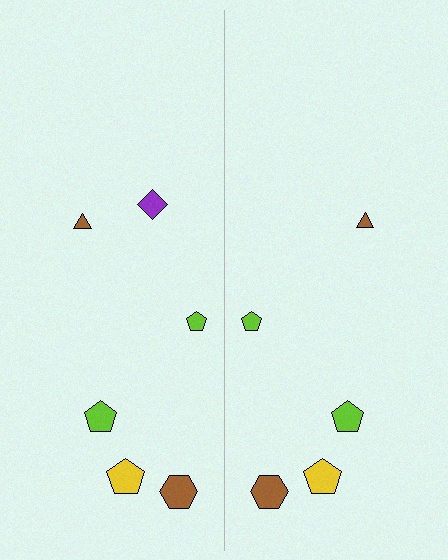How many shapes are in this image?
There are 11 shapes in this image.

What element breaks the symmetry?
A purple diamond is missing from the right side.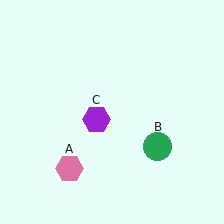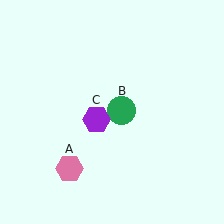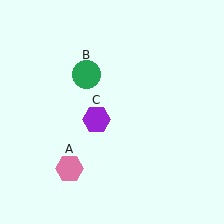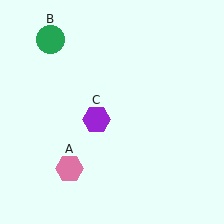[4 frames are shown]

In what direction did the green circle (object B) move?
The green circle (object B) moved up and to the left.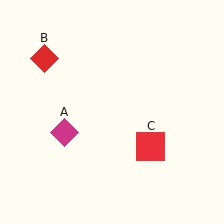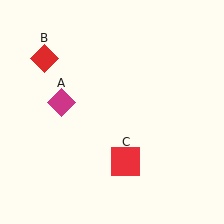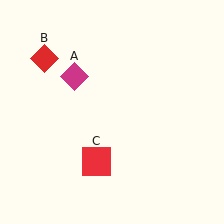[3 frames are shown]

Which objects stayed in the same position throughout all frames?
Red diamond (object B) remained stationary.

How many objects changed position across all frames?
2 objects changed position: magenta diamond (object A), red square (object C).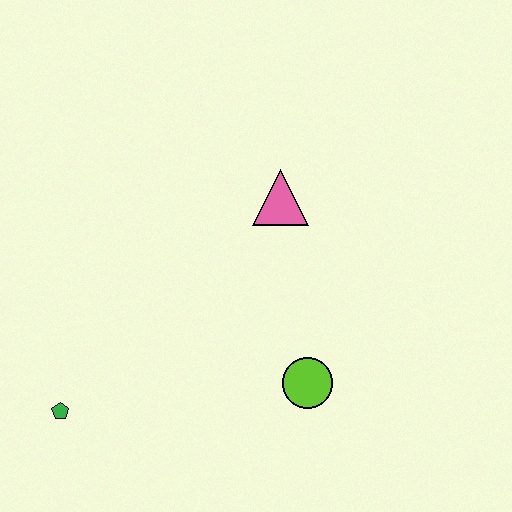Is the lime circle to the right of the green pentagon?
Yes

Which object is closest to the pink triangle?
The lime circle is closest to the pink triangle.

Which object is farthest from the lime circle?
The green pentagon is farthest from the lime circle.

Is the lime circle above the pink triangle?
No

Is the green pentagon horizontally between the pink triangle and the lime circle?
No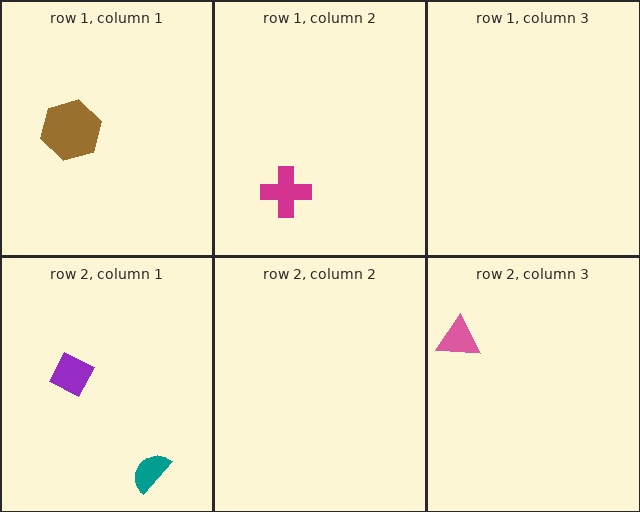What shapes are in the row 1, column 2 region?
The magenta cross.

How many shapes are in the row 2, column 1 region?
2.